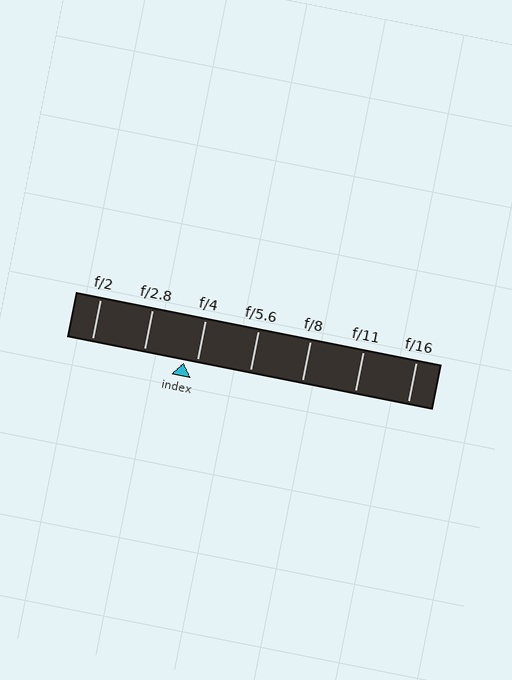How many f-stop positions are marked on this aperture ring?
There are 7 f-stop positions marked.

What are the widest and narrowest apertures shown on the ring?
The widest aperture shown is f/2 and the narrowest is f/16.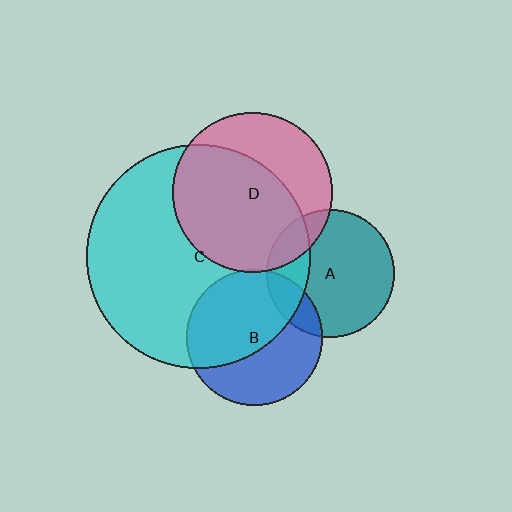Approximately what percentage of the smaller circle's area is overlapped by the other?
Approximately 55%.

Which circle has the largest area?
Circle C (cyan).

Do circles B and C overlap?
Yes.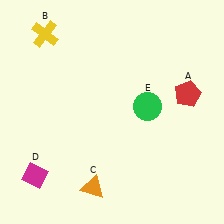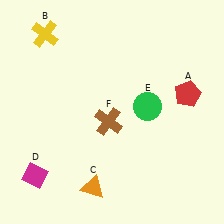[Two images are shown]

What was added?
A brown cross (F) was added in Image 2.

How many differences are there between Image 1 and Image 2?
There is 1 difference between the two images.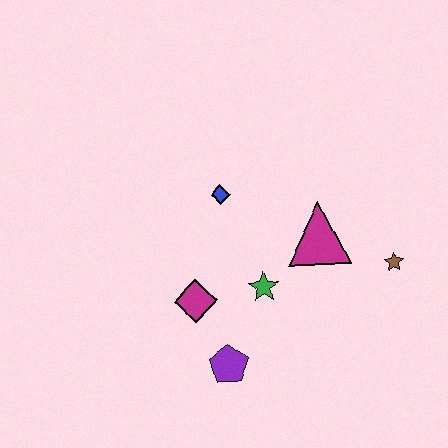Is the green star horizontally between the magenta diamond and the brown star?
Yes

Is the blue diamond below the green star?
No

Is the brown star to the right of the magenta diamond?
Yes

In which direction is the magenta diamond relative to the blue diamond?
The magenta diamond is below the blue diamond.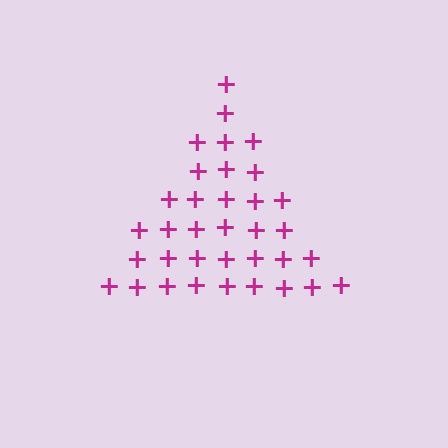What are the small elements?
The small elements are plus signs.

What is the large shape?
The large shape is a triangle.